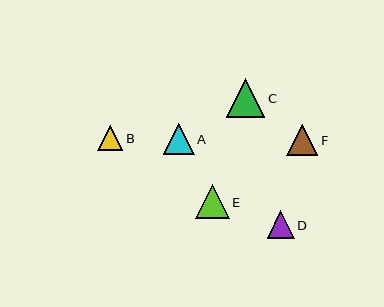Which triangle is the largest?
Triangle C is the largest with a size of approximately 38 pixels.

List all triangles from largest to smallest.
From largest to smallest: C, E, F, A, D, B.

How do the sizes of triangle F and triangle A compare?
Triangle F and triangle A are approximately the same size.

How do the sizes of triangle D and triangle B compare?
Triangle D and triangle B are approximately the same size.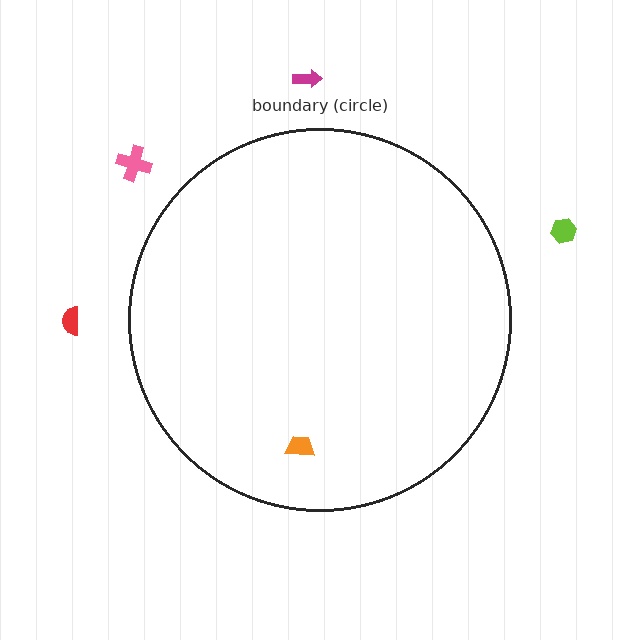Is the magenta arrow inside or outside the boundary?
Outside.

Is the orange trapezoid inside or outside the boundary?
Inside.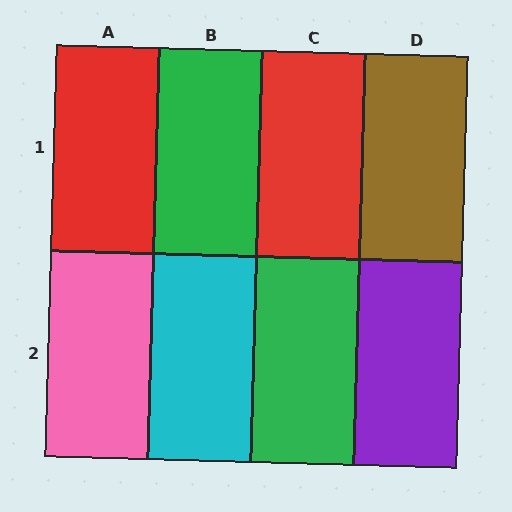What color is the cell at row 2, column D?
Purple.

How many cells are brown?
1 cell is brown.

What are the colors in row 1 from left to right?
Red, green, red, brown.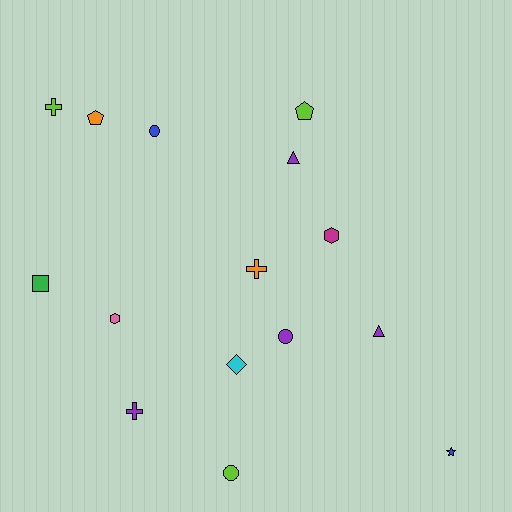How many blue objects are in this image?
There are 2 blue objects.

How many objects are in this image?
There are 15 objects.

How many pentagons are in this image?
There are 2 pentagons.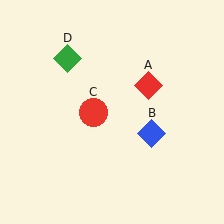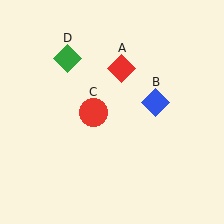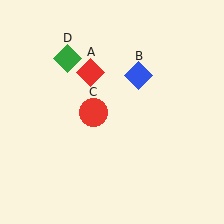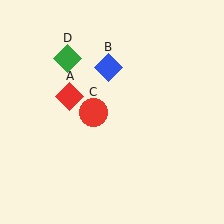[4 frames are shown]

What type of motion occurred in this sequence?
The red diamond (object A), blue diamond (object B) rotated counterclockwise around the center of the scene.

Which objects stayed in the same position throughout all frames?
Red circle (object C) and green diamond (object D) remained stationary.